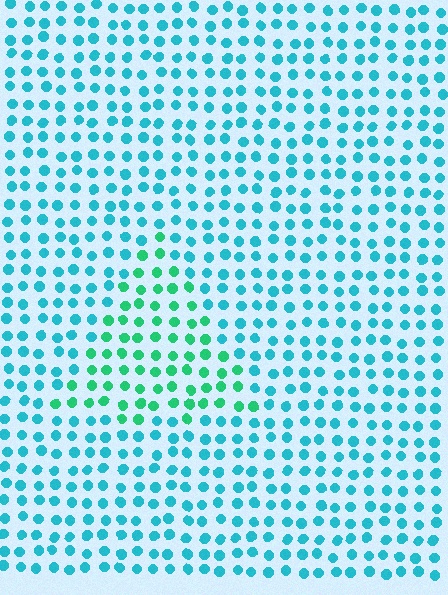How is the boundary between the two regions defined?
The boundary is defined purely by a slight shift in hue (about 37 degrees). Spacing, size, and orientation are identical on both sides.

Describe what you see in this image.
The image is filled with small cyan elements in a uniform arrangement. A triangle-shaped region is visible where the elements are tinted to a slightly different hue, forming a subtle color boundary.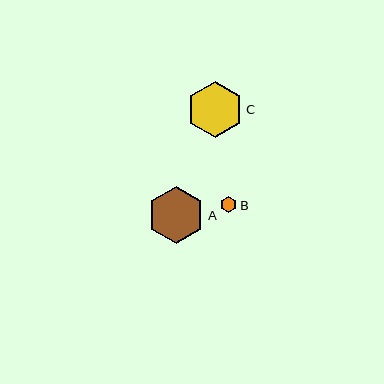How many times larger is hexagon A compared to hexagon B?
Hexagon A is approximately 3.5 times the size of hexagon B.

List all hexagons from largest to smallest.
From largest to smallest: A, C, B.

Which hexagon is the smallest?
Hexagon B is the smallest with a size of approximately 16 pixels.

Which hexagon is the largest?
Hexagon A is the largest with a size of approximately 57 pixels.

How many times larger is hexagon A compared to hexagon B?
Hexagon A is approximately 3.5 times the size of hexagon B.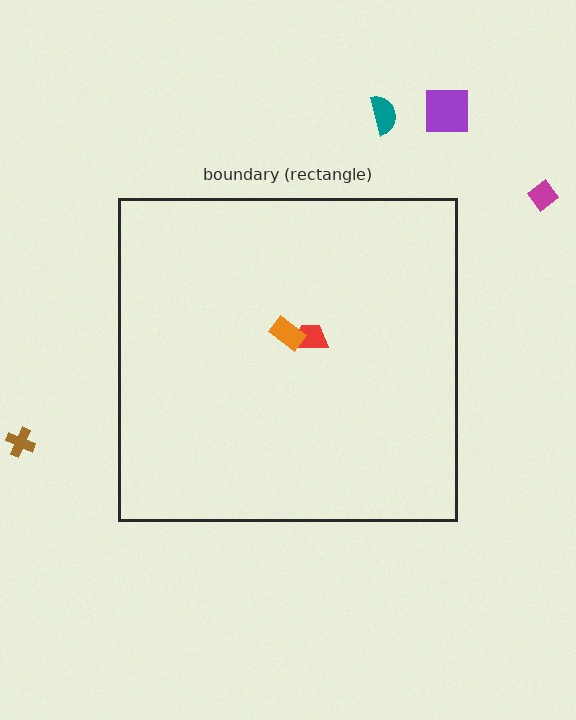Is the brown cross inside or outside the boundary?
Outside.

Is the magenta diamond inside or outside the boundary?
Outside.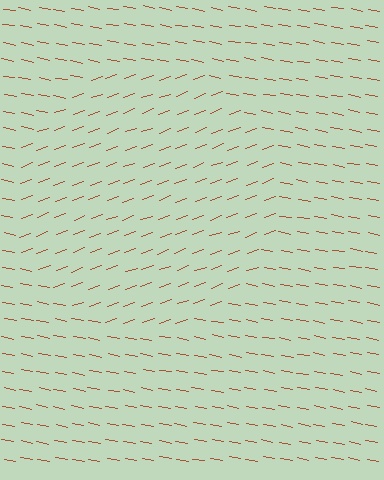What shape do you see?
I see a circle.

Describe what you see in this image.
The image is filled with small brown line segments. A circle region in the image has lines oriented differently from the surrounding lines, creating a visible texture boundary.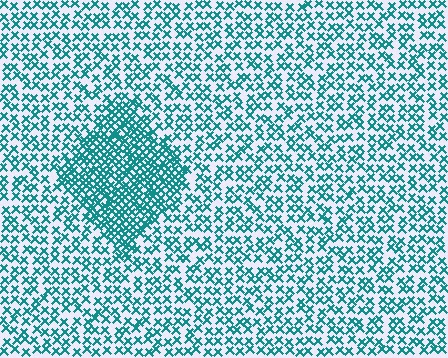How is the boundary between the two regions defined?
The boundary is defined by a change in element density (approximately 2.0x ratio). All elements are the same color, size, and shape.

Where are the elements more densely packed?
The elements are more densely packed inside the diamond boundary.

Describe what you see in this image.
The image contains small teal elements arranged at two different densities. A diamond-shaped region is visible where the elements are more densely packed than the surrounding area.